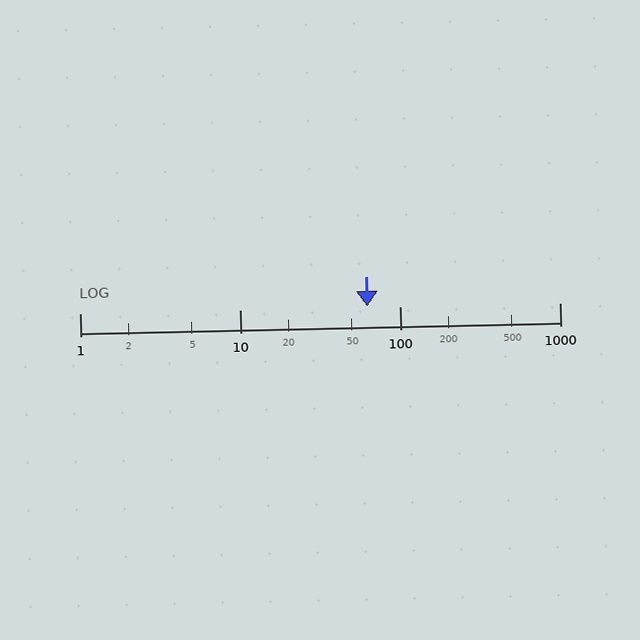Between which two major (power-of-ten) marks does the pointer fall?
The pointer is between 10 and 100.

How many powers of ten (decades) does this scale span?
The scale spans 3 decades, from 1 to 1000.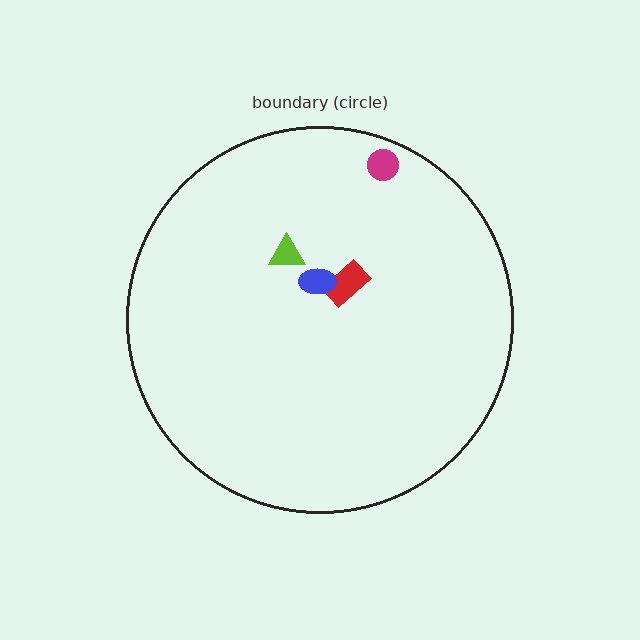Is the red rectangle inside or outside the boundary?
Inside.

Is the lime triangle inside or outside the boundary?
Inside.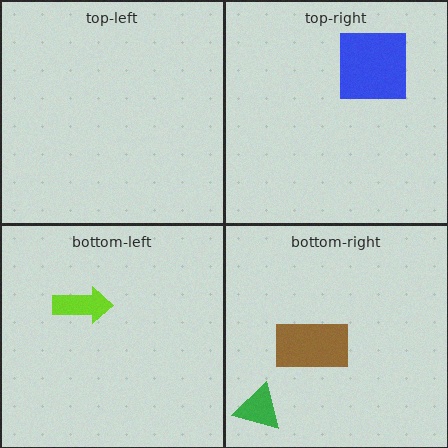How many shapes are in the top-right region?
1.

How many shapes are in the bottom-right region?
2.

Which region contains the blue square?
The top-right region.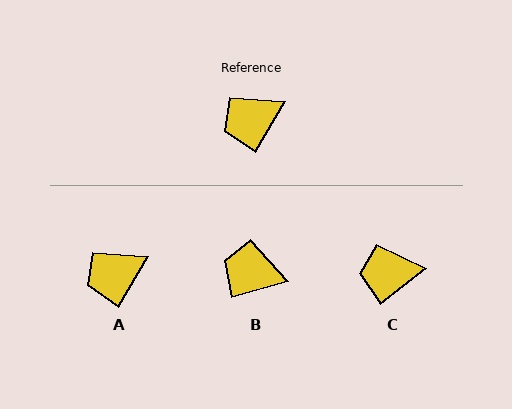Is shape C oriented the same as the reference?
No, it is off by about 22 degrees.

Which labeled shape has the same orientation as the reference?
A.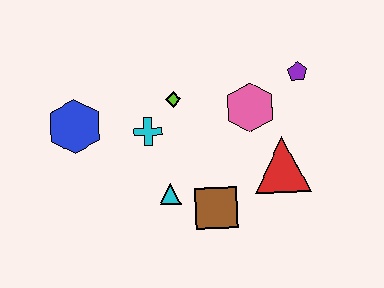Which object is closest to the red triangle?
The pink hexagon is closest to the red triangle.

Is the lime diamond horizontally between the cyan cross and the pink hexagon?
Yes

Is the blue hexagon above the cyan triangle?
Yes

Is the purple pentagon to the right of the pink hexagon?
Yes